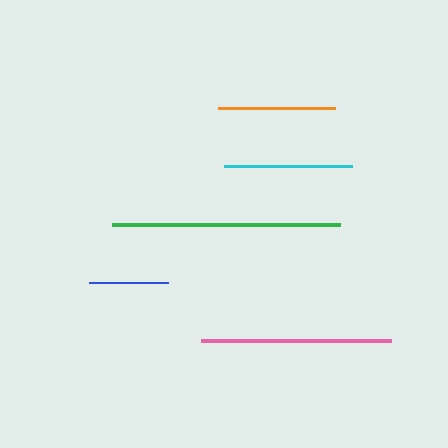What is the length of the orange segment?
The orange segment is approximately 116 pixels long.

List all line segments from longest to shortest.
From longest to shortest: green, pink, cyan, orange, blue.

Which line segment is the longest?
The green line is the longest at approximately 228 pixels.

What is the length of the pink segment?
The pink segment is approximately 190 pixels long.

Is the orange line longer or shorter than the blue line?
The orange line is longer than the blue line.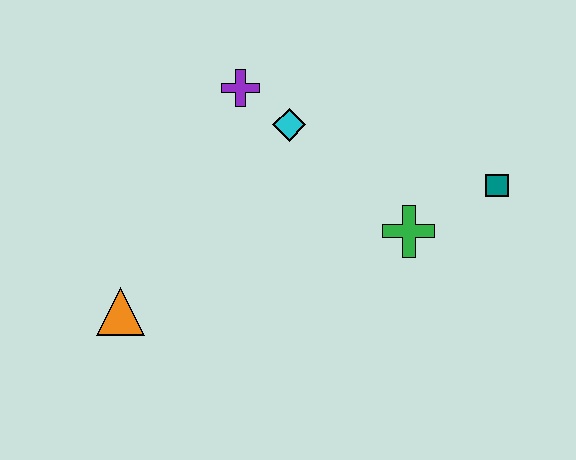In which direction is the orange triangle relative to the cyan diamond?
The orange triangle is below the cyan diamond.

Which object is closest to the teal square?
The green cross is closest to the teal square.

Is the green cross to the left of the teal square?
Yes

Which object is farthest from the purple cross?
The teal square is farthest from the purple cross.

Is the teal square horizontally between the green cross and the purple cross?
No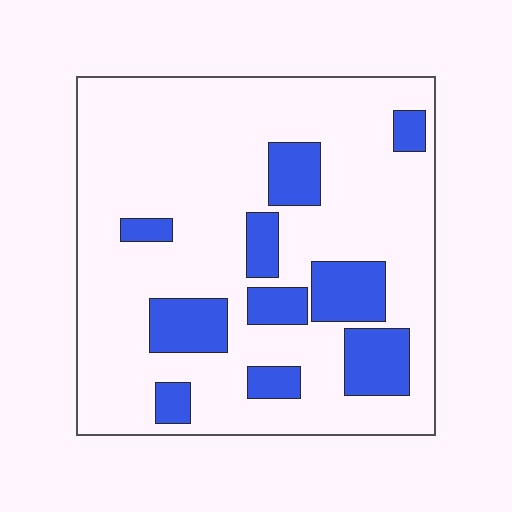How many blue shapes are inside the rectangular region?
10.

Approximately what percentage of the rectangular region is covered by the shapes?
Approximately 20%.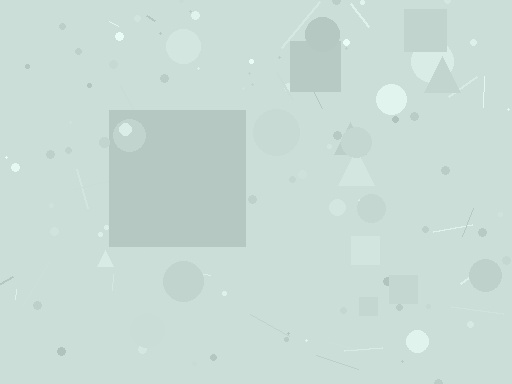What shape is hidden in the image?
A square is hidden in the image.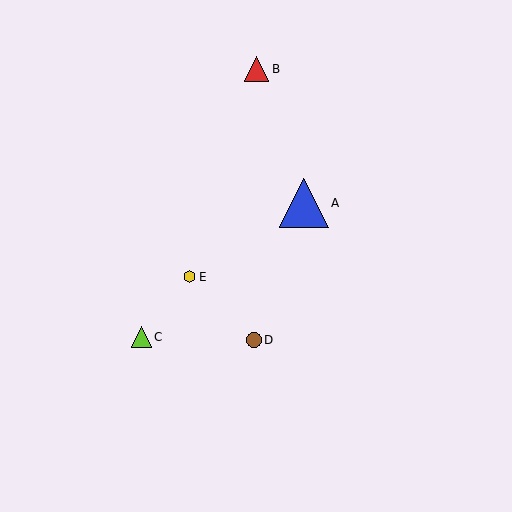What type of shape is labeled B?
Shape B is a red triangle.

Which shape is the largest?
The blue triangle (labeled A) is the largest.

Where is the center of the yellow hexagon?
The center of the yellow hexagon is at (190, 277).